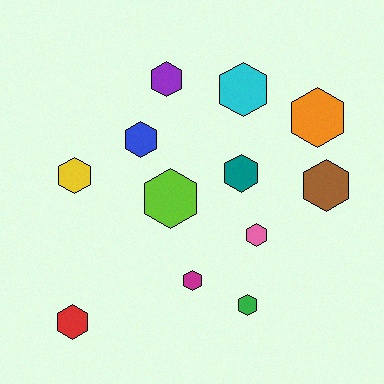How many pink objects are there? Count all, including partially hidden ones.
There is 1 pink object.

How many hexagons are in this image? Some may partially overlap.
There are 12 hexagons.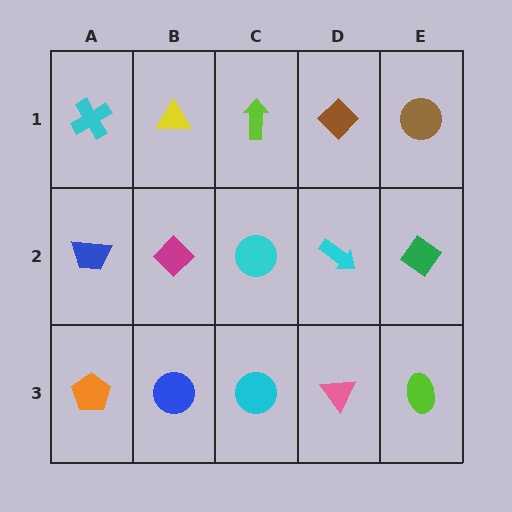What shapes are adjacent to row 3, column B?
A magenta diamond (row 2, column B), an orange pentagon (row 3, column A), a cyan circle (row 3, column C).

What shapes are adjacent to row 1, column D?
A cyan arrow (row 2, column D), a lime arrow (row 1, column C), a brown circle (row 1, column E).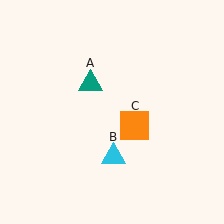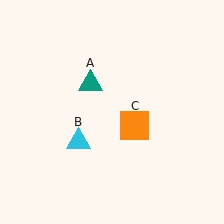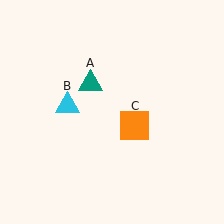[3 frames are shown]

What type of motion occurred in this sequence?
The cyan triangle (object B) rotated clockwise around the center of the scene.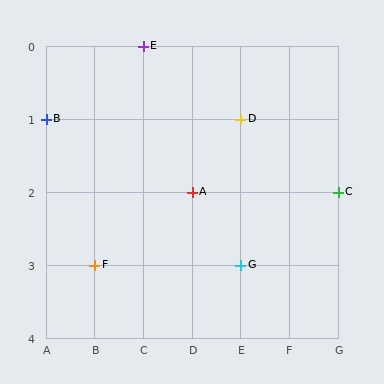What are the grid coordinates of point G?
Point G is at grid coordinates (E, 3).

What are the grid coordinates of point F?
Point F is at grid coordinates (B, 3).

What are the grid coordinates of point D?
Point D is at grid coordinates (E, 1).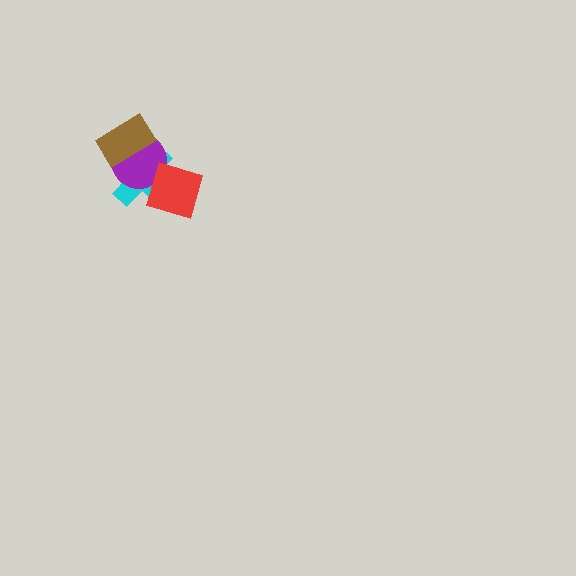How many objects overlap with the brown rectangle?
2 objects overlap with the brown rectangle.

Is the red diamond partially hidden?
No, no other shape covers it.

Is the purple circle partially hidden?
Yes, it is partially covered by another shape.